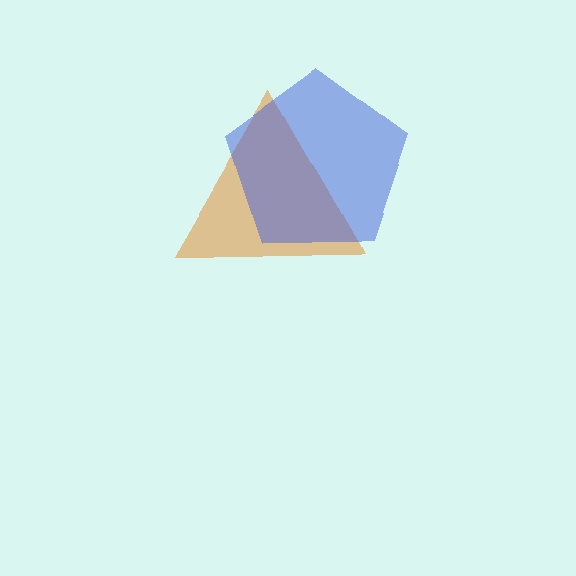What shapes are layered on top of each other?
The layered shapes are: an orange triangle, a blue pentagon.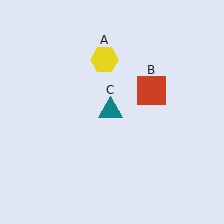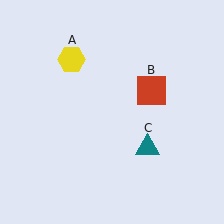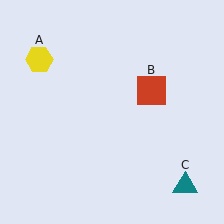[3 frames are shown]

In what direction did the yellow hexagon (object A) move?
The yellow hexagon (object A) moved left.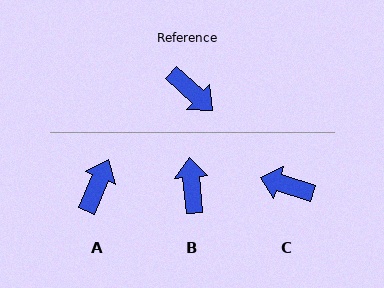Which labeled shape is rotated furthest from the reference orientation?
C, about 155 degrees away.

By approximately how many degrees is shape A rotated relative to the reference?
Approximately 109 degrees counter-clockwise.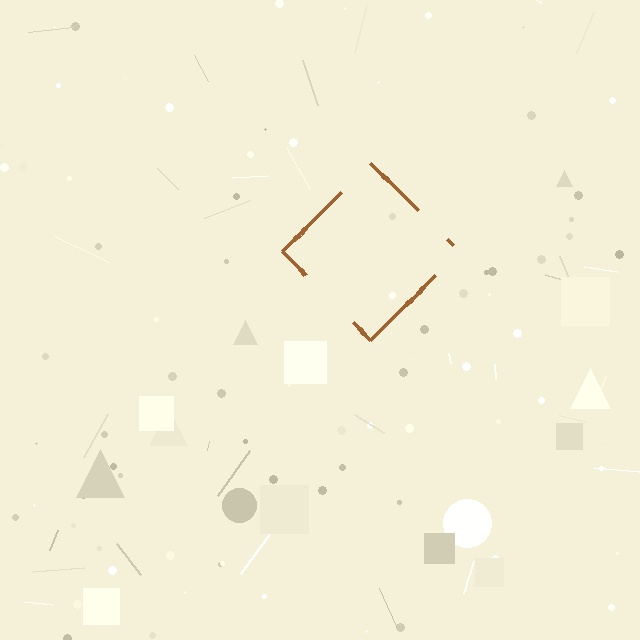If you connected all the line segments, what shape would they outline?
They would outline a diamond.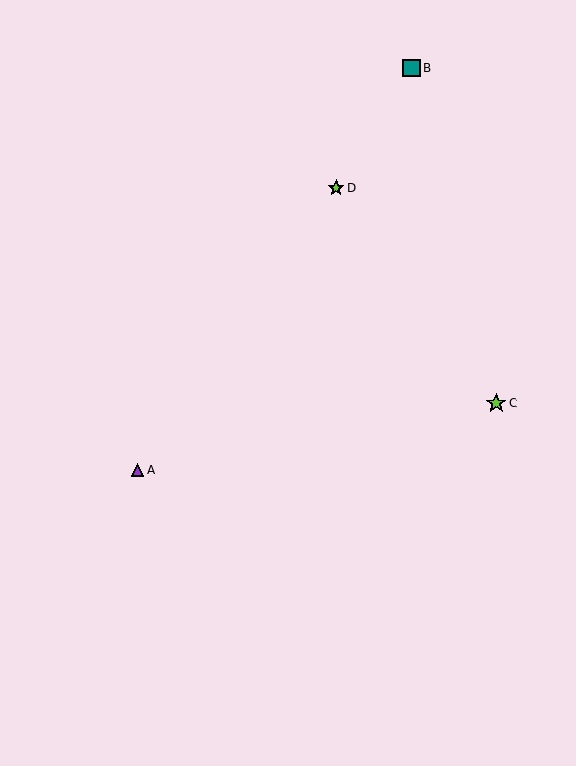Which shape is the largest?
The lime star (labeled C) is the largest.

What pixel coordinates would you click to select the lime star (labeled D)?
Click at (336, 188) to select the lime star D.